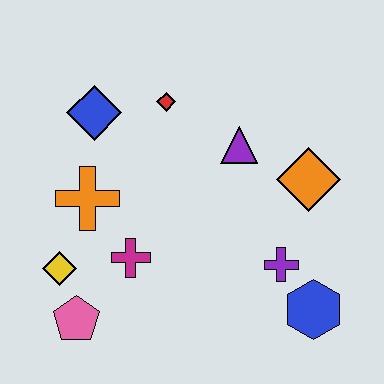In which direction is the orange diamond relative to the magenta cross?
The orange diamond is to the right of the magenta cross.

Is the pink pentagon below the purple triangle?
Yes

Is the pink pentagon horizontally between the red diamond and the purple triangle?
No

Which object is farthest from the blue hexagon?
The blue diamond is farthest from the blue hexagon.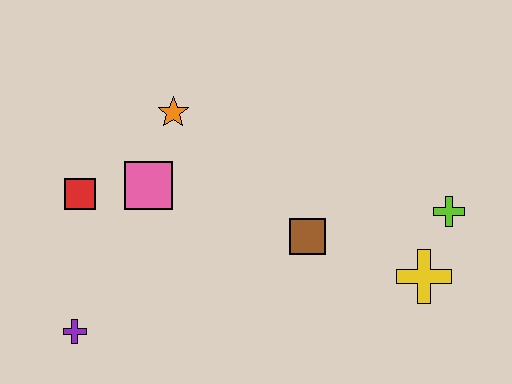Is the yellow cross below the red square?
Yes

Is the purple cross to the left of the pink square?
Yes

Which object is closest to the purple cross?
The red square is closest to the purple cross.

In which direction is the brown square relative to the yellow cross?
The brown square is to the left of the yellow cross.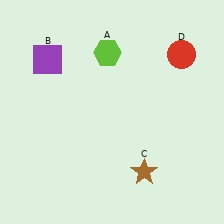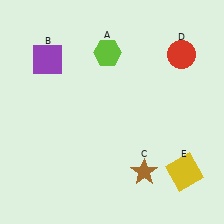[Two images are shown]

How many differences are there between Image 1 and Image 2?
There is 1 difference between the two images.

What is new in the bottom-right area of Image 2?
A yellow square (E) was added in the bottom-right area of Image 2.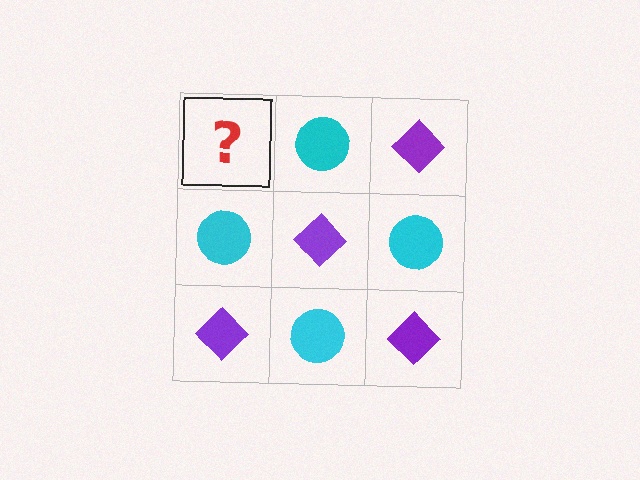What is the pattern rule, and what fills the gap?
The rule is that it alternates purple diamond and cyan circle in a checkerboard pattern. The gap should be filled with a purple diamond.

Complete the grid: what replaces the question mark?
The question mark should be replaced with a purple diamond.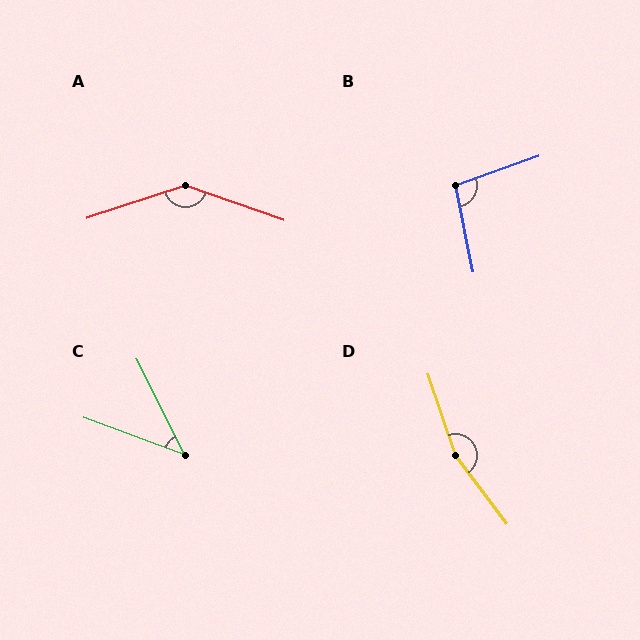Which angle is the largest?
D, at approximately 161 degrees.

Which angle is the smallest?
C, at approximately 43 degrees.